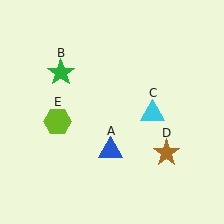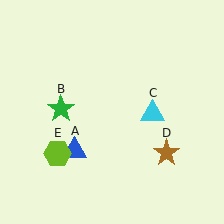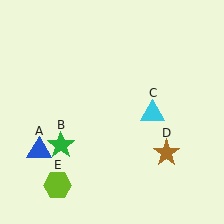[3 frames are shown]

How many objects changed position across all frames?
3 objects changed position: blue triangle (object A), green star (object B), lime hexagon (object E).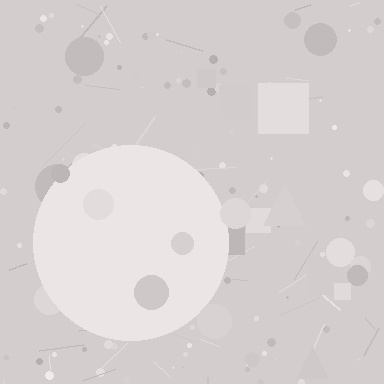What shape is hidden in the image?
A circle is hidden in the image.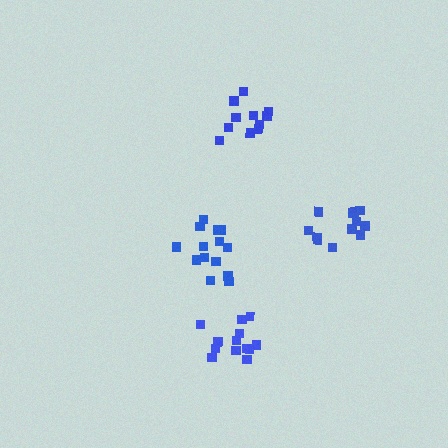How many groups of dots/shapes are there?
There are 4 groups.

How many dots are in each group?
Group 1: 14 dots, Group 2: 12 dots, Group 3: 14 dots, Group 4: 11 dots (51 total).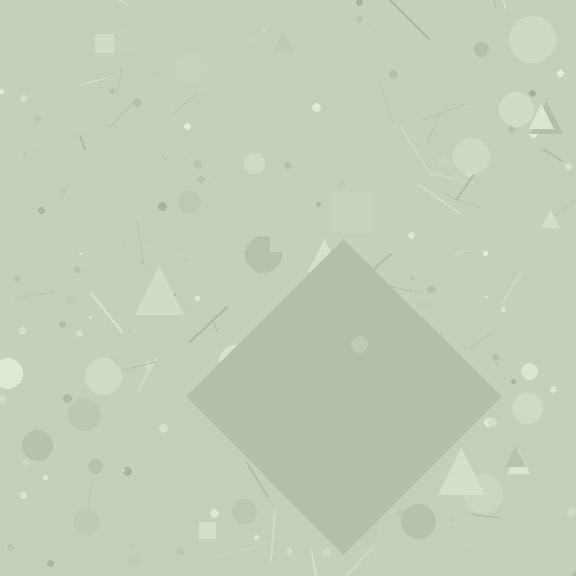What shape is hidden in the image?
A diamond is hidden in the image.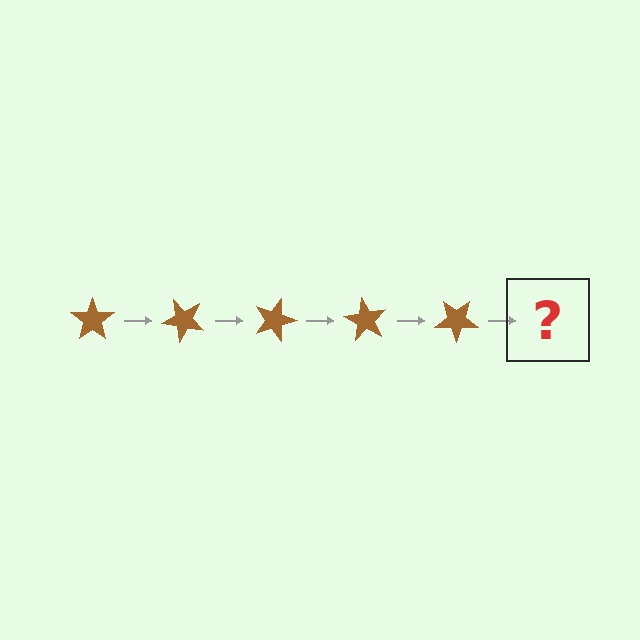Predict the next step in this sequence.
The next step is a brown star rotated 225 degrees.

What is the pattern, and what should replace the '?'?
The pattern is that the star rotates 45 degrees each step. The '?' should be a brown star rotated 225 degrees.